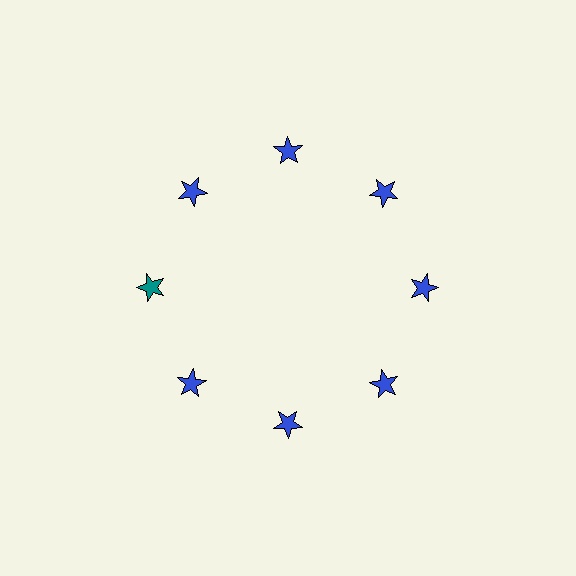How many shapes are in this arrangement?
There are 8 shapes arranged in a ring pattern.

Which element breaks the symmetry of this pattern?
The teal star at roughly the 9 o'clock position breaks the symmetry. All other shapes are blue stars.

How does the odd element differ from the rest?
It has a different color: teal instead of blue.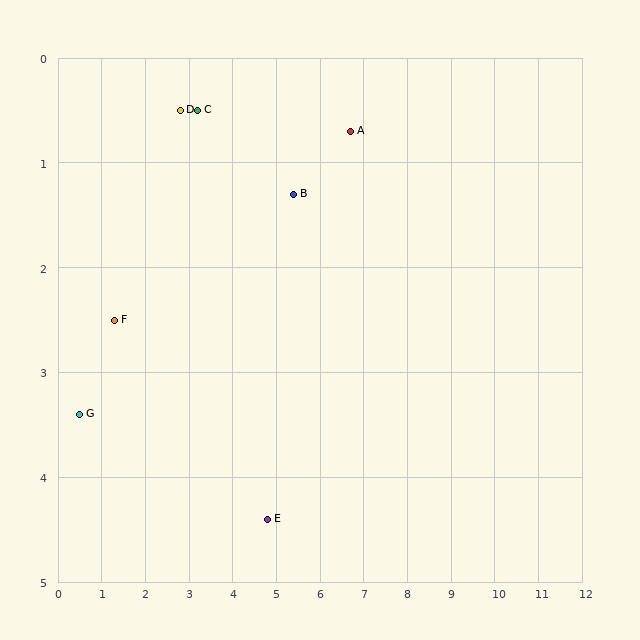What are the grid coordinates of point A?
Point A is at approximately (6.7, 0.7).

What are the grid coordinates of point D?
Point D is at approximately (2.8, 0.5).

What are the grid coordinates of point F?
Point F is at approximately (1.3, 2.5).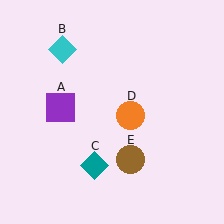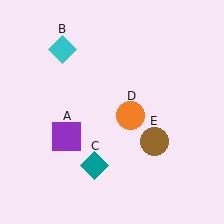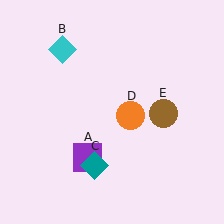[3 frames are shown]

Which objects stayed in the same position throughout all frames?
Cyan diamond (object B) and teal diamond (object C) and orange circle (object D) remained stationary.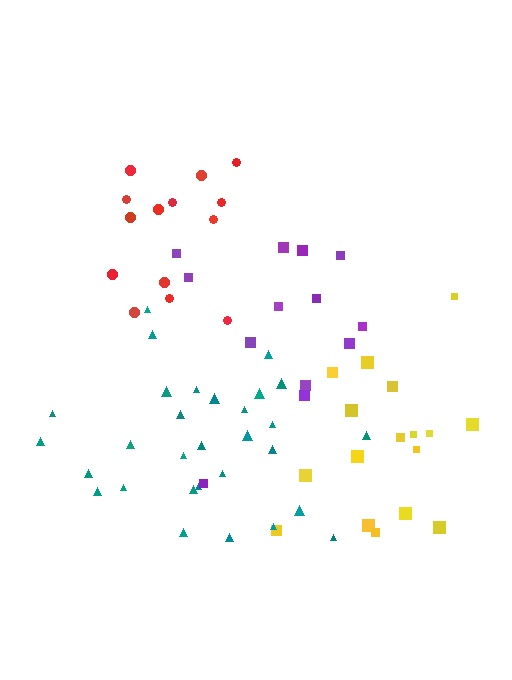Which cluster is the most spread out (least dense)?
Purple.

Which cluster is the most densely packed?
Red.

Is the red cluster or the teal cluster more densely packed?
Red.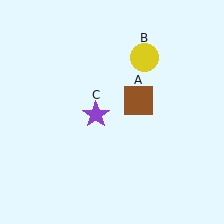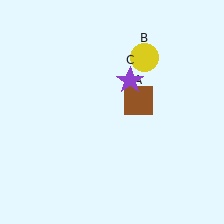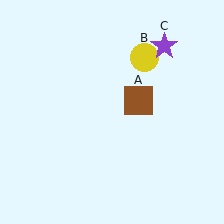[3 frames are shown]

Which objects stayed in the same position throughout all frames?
Brown square (object A) and yellow circle (object B) remained stationary.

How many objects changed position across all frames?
1 object changed position: purple star (object C).